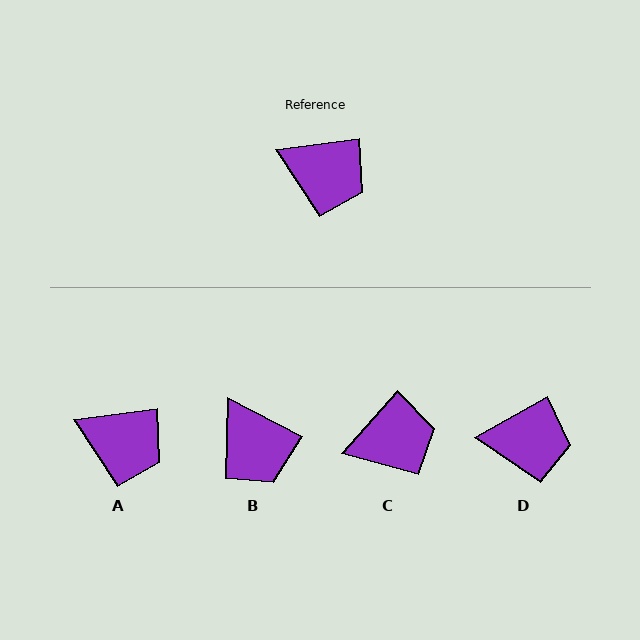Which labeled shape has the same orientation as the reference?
A.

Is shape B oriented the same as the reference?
No, it is off by about 34 degrees.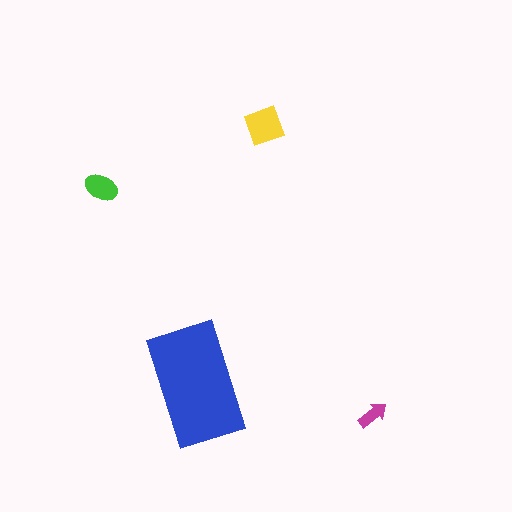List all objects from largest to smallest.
The blue rectangle, the yellow diamond, the green ellipse, the magenta arrow.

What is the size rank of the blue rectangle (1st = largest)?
1st.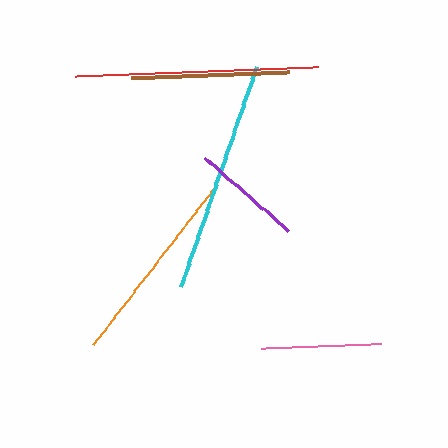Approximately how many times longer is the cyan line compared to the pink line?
The cyan line is approximately 1.9 times the length of the pink line.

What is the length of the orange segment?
The orange segment is approximately 197 pixels long.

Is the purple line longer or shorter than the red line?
The red line is longer than the purple line.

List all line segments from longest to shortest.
From longest to shortest: red, cyan, orange, brown, pink, purple.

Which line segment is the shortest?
The purple line is the shortest at approximately 110 pixels.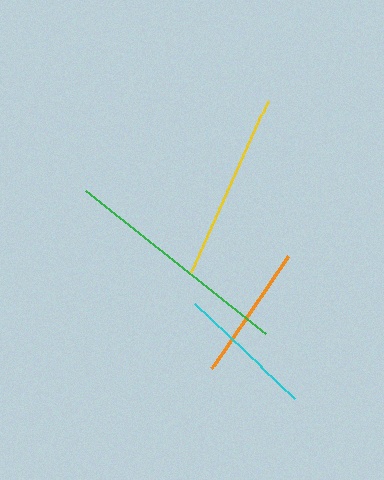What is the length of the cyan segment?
The cyan segment is approximately 139 pixels long.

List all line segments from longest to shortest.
From longest to shortest: green, yellow, cyan, orange.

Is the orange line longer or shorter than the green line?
The green line is longer than the orange line.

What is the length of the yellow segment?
The yellow segment is approximately 187 pixels long.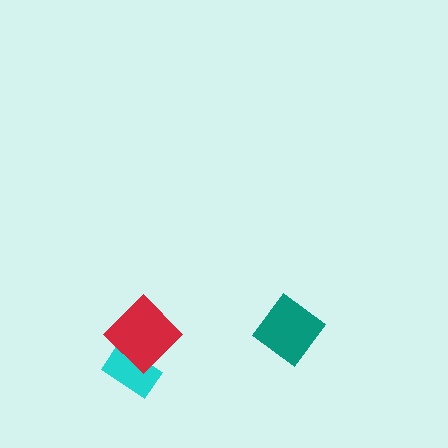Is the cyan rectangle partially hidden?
Yes, it is partially covered by another shape.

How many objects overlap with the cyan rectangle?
1 object overlaps with the cyan rectangle.